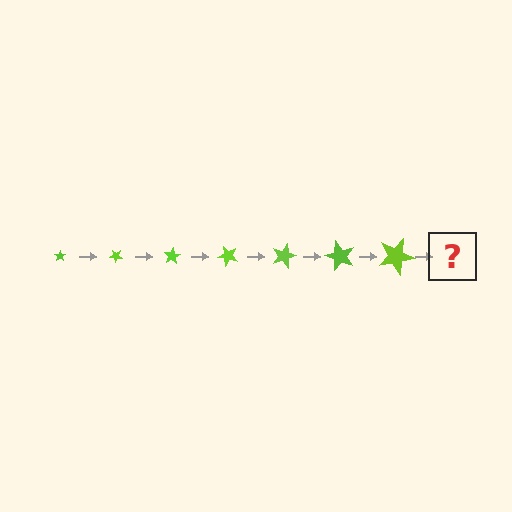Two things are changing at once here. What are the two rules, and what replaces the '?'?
The two rules are that the star grows larger each step and it rotates 40 degrees each step. The '?' should be a star, larger than the previous one and rotated 280 degrees from the start.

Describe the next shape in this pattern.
It should be a star, larger than the previous one and rotated 280 degrees from the start.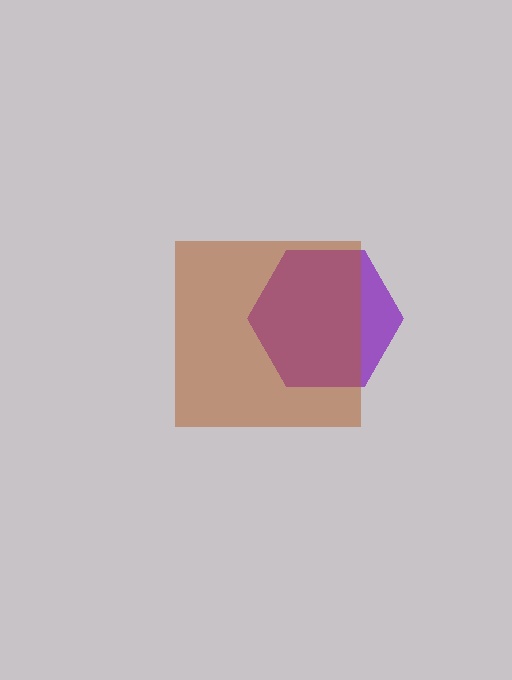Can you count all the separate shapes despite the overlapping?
Yes, there are 2 separate shapes.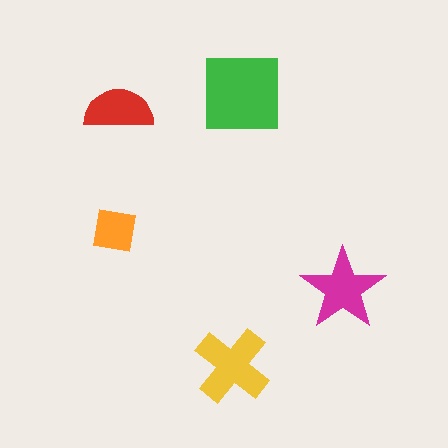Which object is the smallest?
The orange square.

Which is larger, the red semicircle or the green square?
The green square.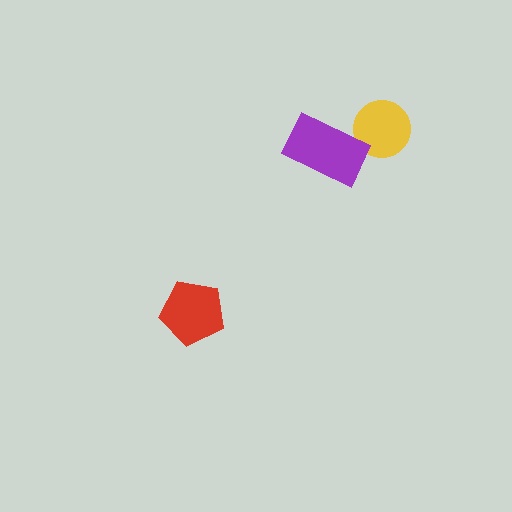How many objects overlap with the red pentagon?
0 objects overlap with the red pentagon.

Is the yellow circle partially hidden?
Yes, it is partially covered by another shape.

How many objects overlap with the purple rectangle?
1 object overlaps with the purple rectangle.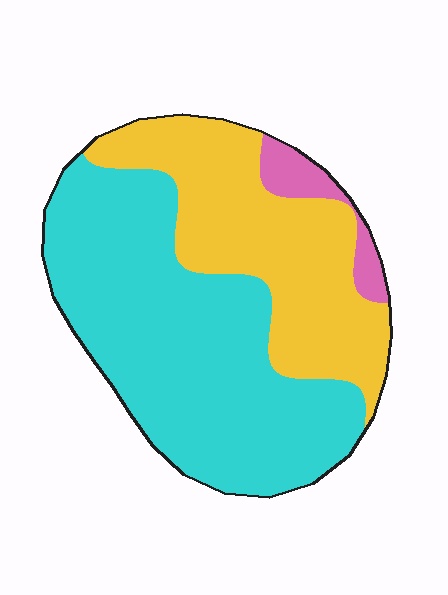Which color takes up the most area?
Cyan, at roughly 60%.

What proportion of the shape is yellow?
Yellow takes up between a third and a half of the shape.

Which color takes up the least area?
Pink, at roughly 5%.